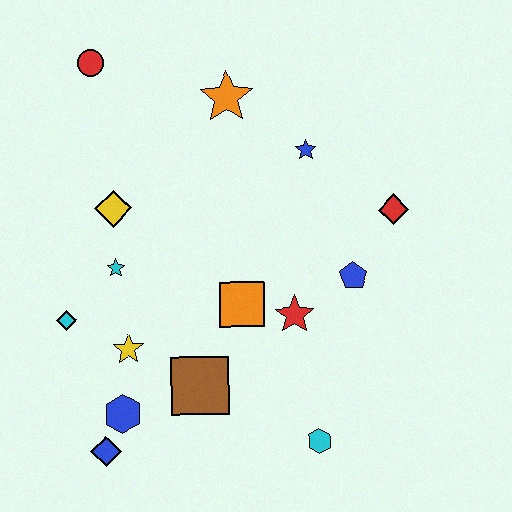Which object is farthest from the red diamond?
The blue diamond is farthest from the red diamond.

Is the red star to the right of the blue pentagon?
No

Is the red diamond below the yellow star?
No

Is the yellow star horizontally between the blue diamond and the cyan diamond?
No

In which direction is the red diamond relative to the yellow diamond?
The red diamond is to the right of the yellow diamond.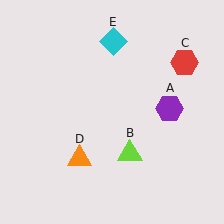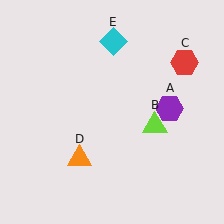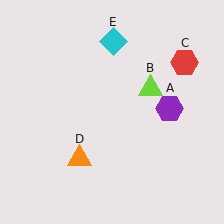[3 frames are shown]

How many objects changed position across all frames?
1 object changed position: lime triangle (object B).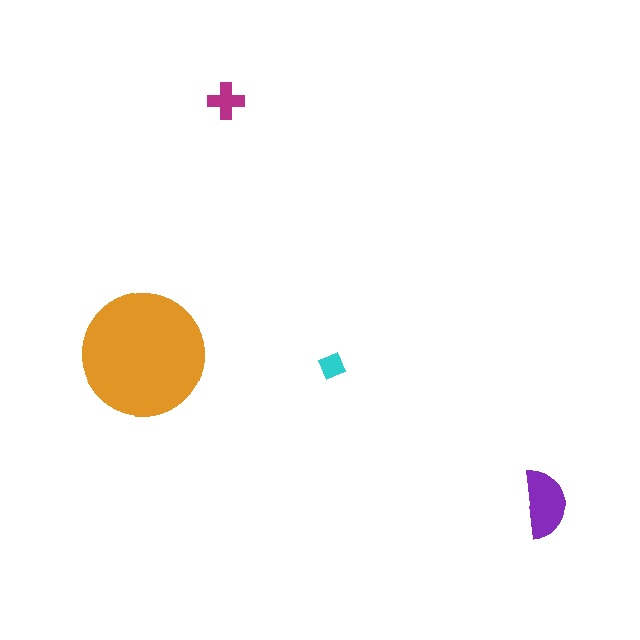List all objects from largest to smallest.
The orange circle, the purple semicircle, the magenta cross, the cyan diamond.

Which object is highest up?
The magenta cross is topmost.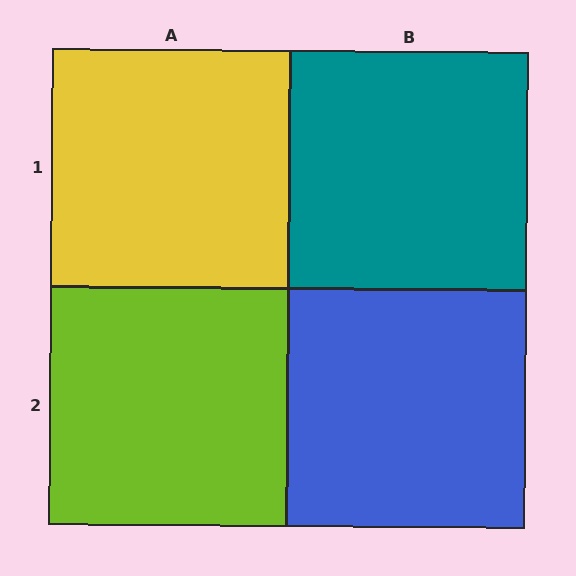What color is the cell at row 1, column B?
Teal.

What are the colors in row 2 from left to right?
Lime, blue.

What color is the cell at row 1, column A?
Yellow.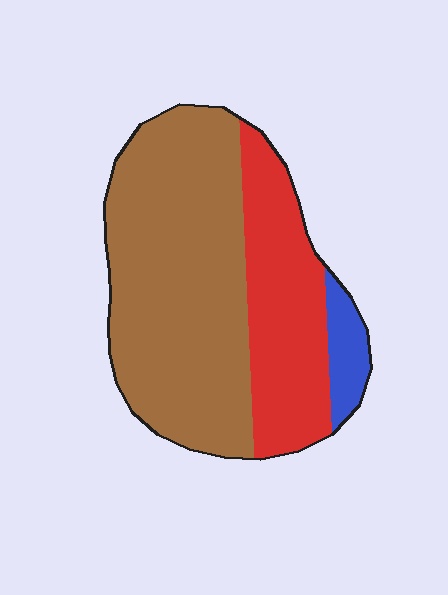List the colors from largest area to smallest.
From largest to smallest: brown, red, blue.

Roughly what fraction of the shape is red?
Red covers about 30% of the shape.